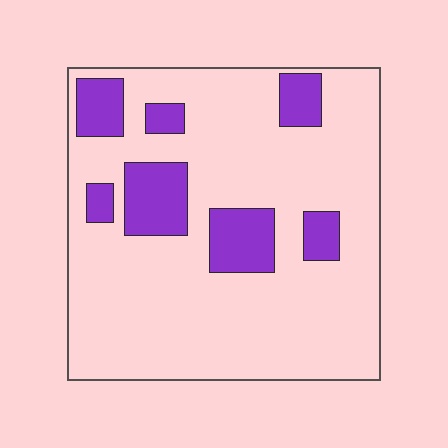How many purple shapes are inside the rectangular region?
7.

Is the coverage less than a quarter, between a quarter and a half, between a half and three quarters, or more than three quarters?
Less than a quarter.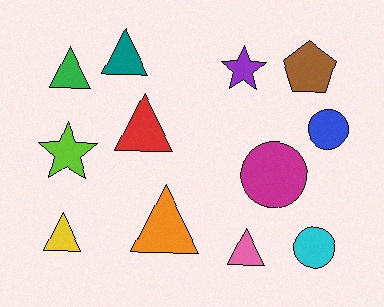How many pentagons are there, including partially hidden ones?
There is 1 pentagon.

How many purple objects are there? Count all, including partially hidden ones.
There is 1 purple object.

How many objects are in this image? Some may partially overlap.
There are 12 objects.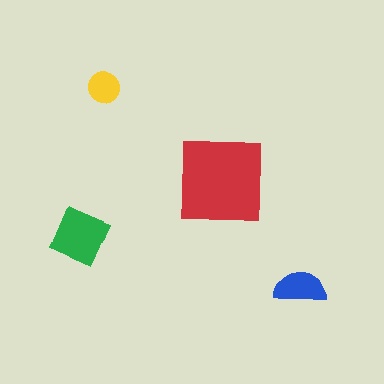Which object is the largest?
The red square.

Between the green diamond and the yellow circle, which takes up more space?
The green diamond.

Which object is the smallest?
The yellow circle.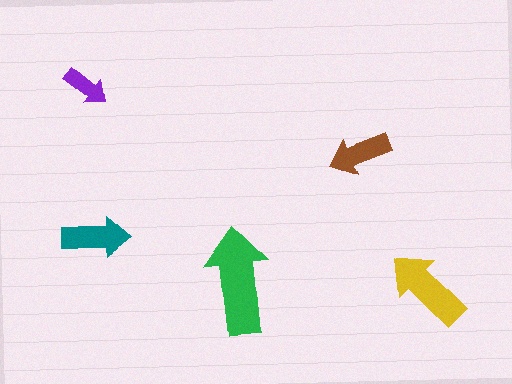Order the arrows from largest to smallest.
the green one, the yellow one, the teal one, the brown one, the purple one.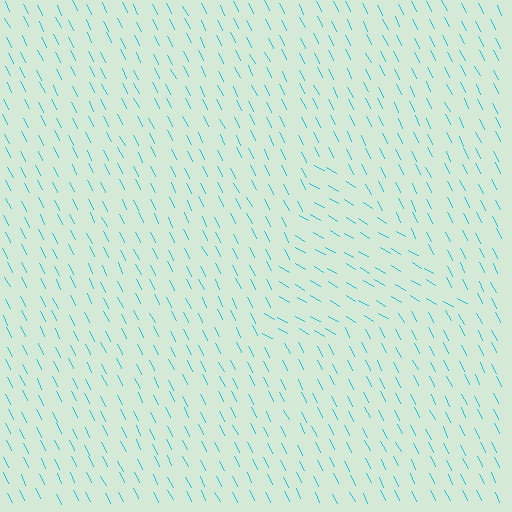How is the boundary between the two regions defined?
The boundary is defined purely by a change in line orientation (approximately 33 degrees difference). All lines are the same color and thickness.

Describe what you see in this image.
The image is filled with small cyan line segments. A triangle region in the image has lines oriented differently from the surrounding lines, creating a visible texture boundary.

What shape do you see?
I see a triangle.